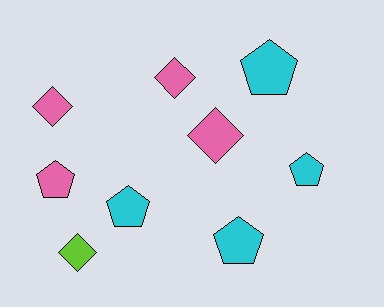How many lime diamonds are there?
There is 1 lime diamond.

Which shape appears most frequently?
Pentagon, with 5 objects.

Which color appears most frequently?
Cyan, with 4 objects.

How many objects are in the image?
There are 9 objects.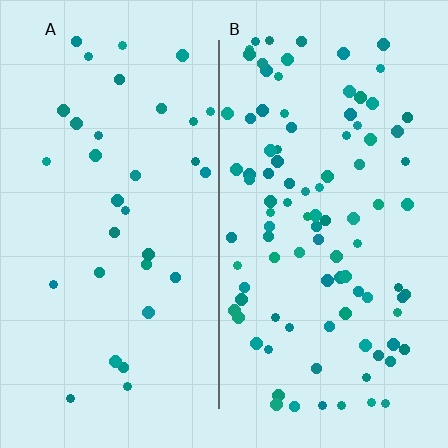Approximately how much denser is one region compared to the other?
Approximately 3.0× — region B over region A.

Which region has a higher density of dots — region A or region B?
B (the right).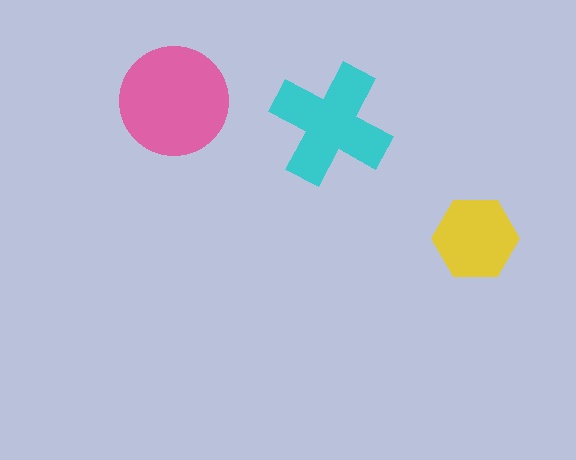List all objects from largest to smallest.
The pink circle, the cyan cross, the yellow hexagon.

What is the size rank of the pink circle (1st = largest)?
1st.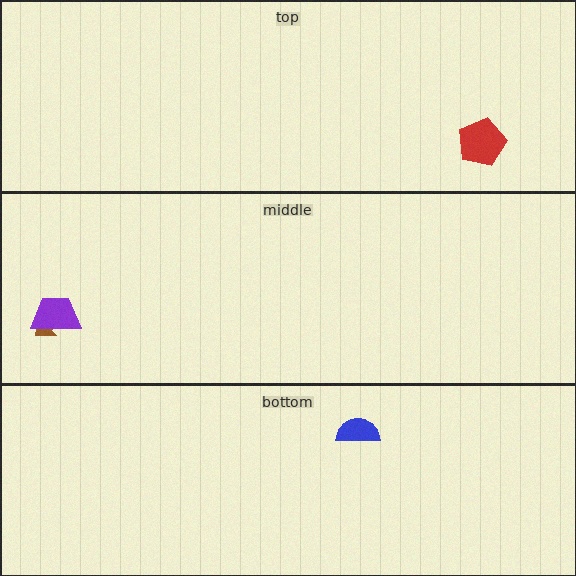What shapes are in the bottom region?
The blue semicircle.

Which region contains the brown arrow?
The middle region.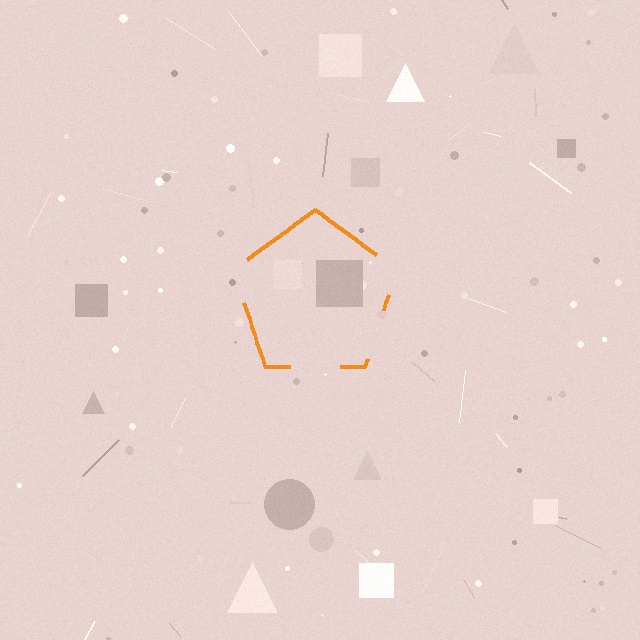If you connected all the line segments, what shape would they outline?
They would outline a pentagon.